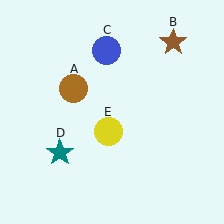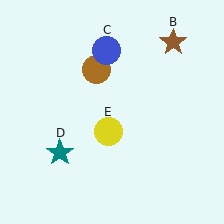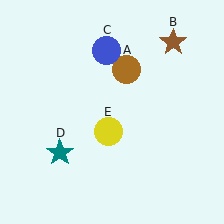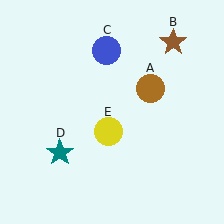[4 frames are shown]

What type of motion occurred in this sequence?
The brown circle (object A) rotated clockwise around the center of the scene.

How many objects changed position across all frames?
1 object changed position: brown circle (object A).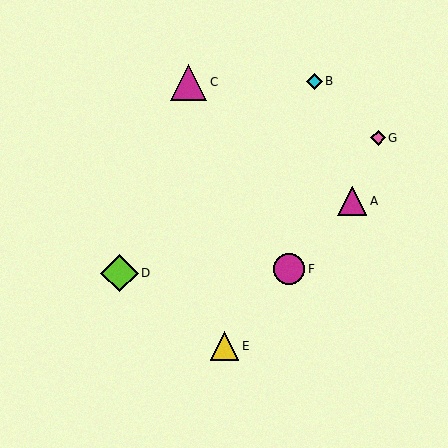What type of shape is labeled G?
Shape G is a pink diamond.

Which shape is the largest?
The lime diamond (labeled D) is the largest.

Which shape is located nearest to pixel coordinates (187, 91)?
The magenta triangle (labeled C) at (189, 82) is nearest to that location.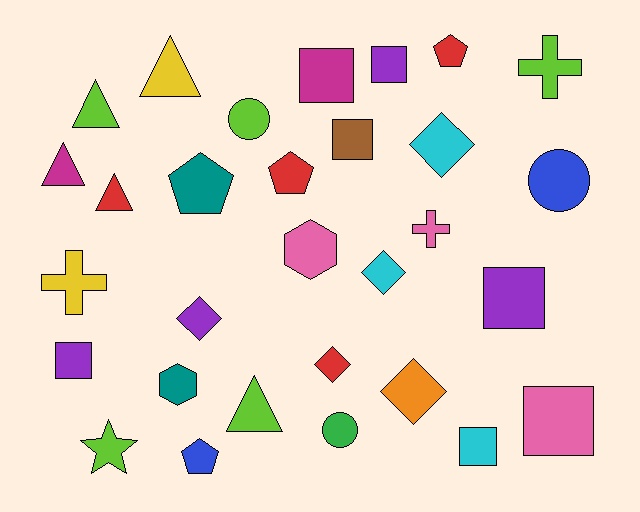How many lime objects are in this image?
There are 5 lime objects.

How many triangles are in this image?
There are 5 triangles.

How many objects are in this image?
There are 30 objects.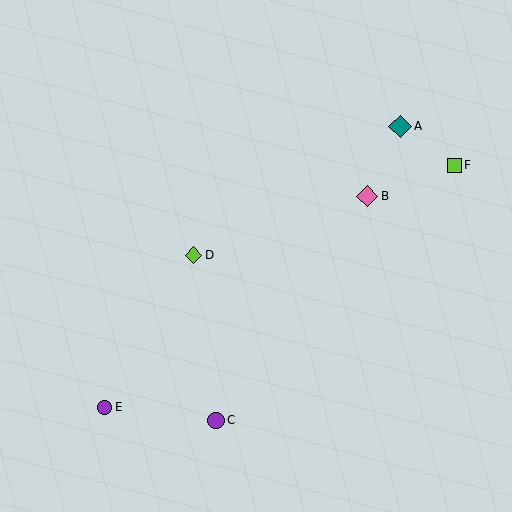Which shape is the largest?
The teal diamond (labeled A) is the largest.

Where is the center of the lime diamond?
The center of the lime diamond is at (193, 255).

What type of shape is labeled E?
Shape E is a purple circle.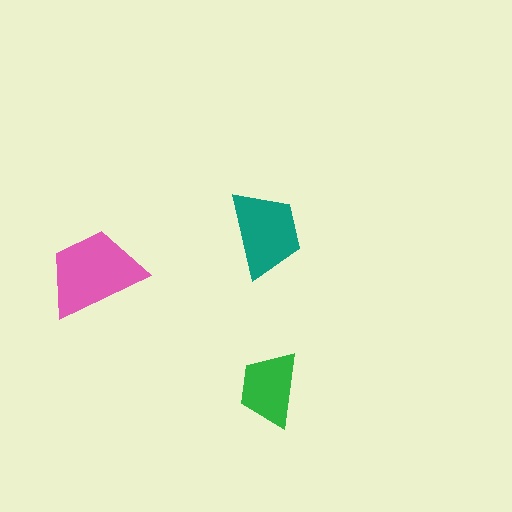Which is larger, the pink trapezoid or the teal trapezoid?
The pink one.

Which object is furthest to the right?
The teal trapezoid is rightmost.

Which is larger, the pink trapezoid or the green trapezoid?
The pink one.